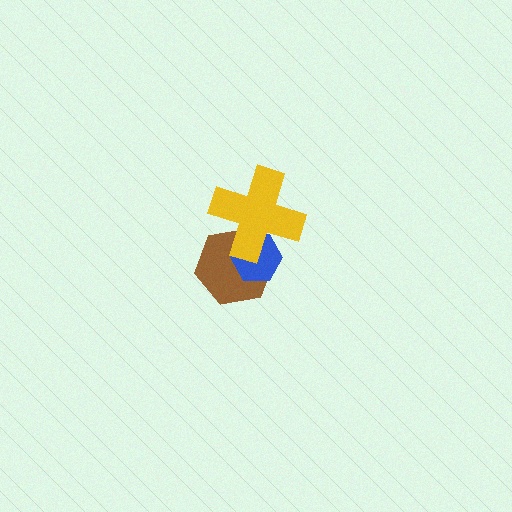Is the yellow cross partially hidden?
No, no other shape covers it.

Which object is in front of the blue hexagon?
The yellow cross is in front of the blue hexagon.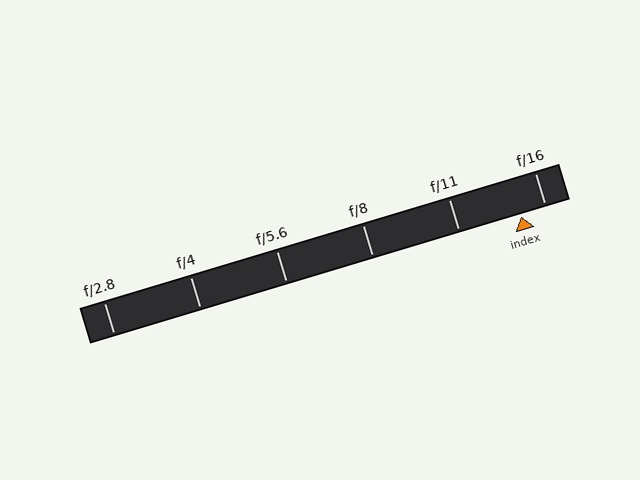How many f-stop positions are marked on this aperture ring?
There are 6 f-stop positions marked.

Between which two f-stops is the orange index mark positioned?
The index mark is between f/11 and f/16.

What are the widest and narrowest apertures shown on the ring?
The widest aperture shown is f/2.8 and the narrowest is f/16.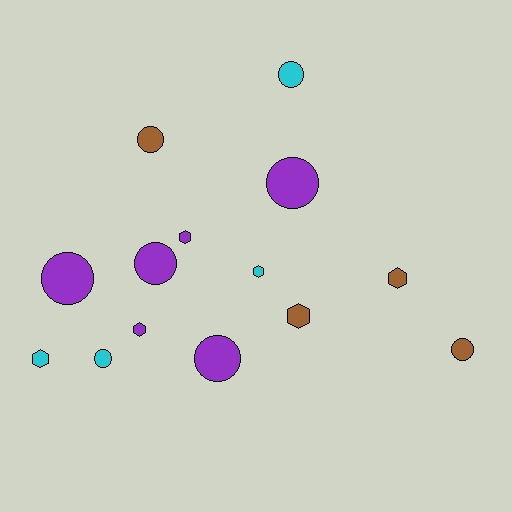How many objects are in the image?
There are 14 objects.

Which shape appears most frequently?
Circle, with 8 objects.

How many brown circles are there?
There are 2 brown circles.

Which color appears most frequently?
Purple, with 6 objects.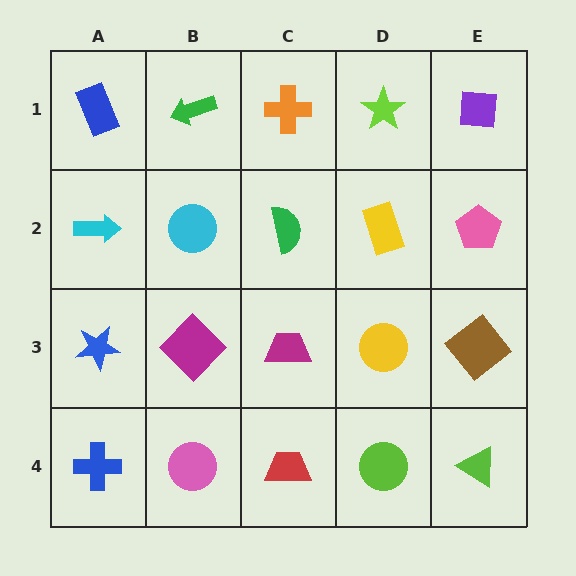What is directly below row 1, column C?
A green semicircle.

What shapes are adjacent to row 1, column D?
A yellow rectangle (row 2, column D), an orange cross (row 1, column C), a purple square (row 1, column E).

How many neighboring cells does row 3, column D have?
4.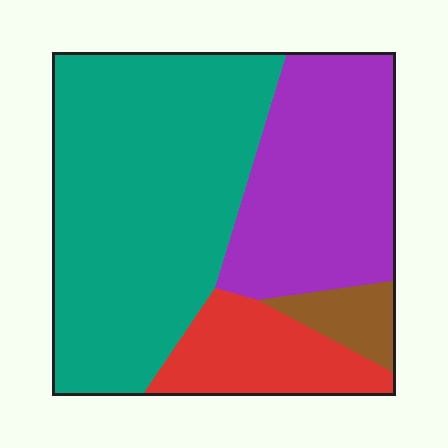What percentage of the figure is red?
Red takes up less than a sixth of the figure.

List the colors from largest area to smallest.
From largest to smallest: teal, purple, red, brown.